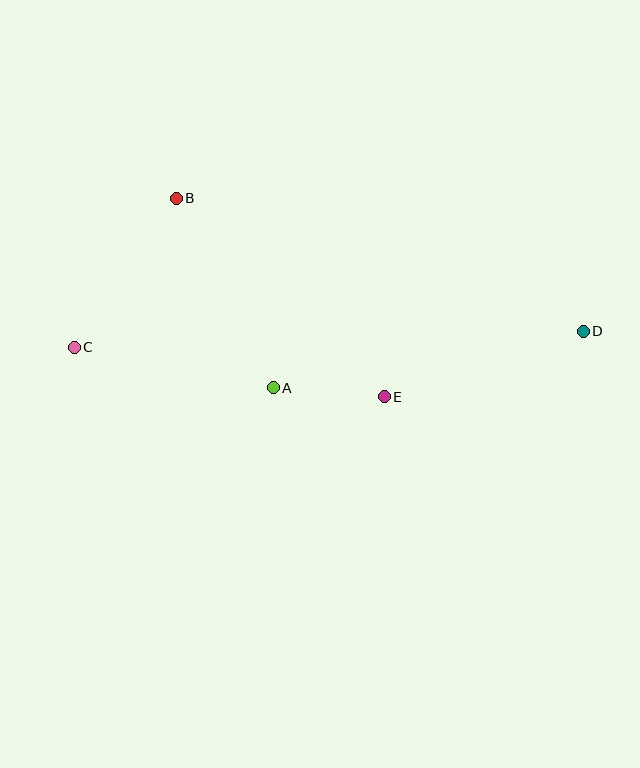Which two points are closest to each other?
Points A and E are closest to each other.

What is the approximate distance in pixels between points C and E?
The distance between C and E is approximately 314 pixels.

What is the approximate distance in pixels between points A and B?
The distance between A and B is approximately 213 pixels.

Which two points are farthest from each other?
Points C and D are farthest from each other.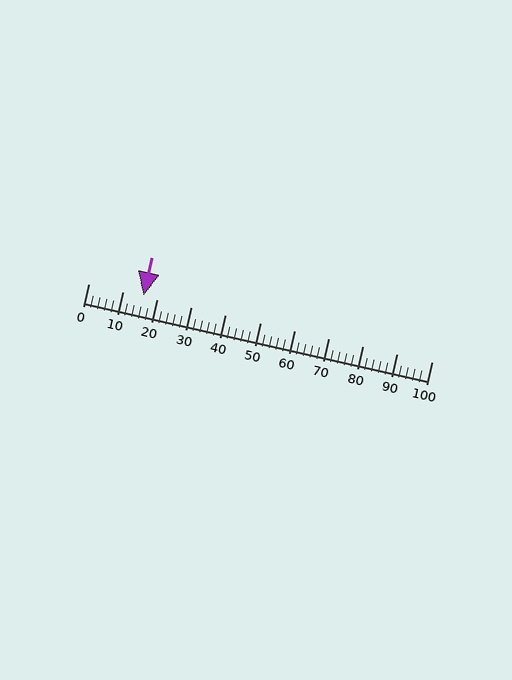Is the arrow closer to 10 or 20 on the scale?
The arrow is closer to 20.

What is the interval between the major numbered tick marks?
The major tick marks are spaced 10 units apart.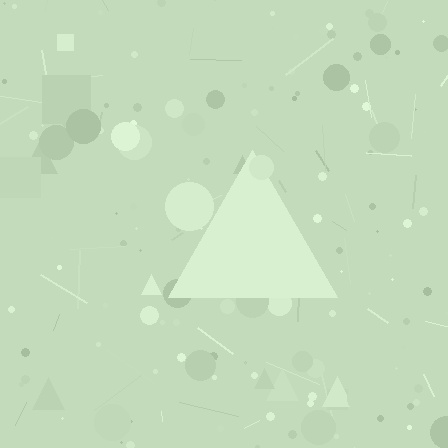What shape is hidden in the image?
A triangle is hidden in the image.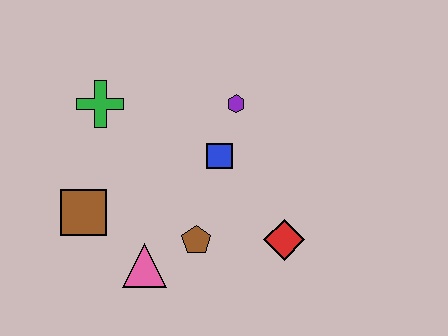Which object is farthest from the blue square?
The brown square is farthest from the blue square.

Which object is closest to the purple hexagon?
The blue square is closest to the purple hexagon.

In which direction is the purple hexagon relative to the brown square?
The purple hexagon is to the right of the brown square.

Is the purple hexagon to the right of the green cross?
Yes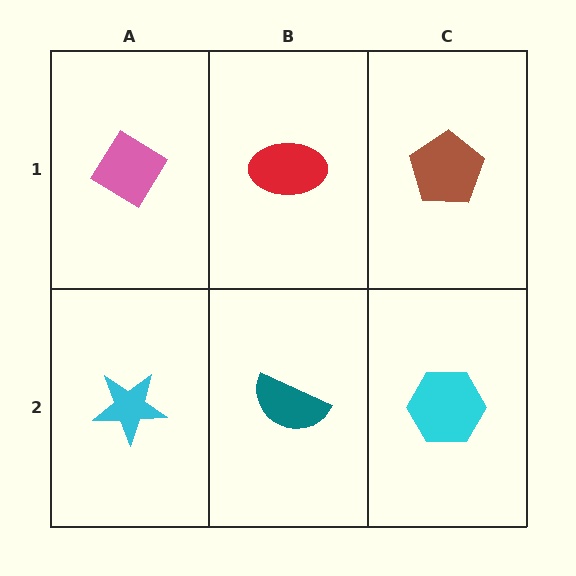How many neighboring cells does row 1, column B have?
3.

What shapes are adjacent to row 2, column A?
A pink diamond (row 1, column A), a teal semicircle (row 2, column B).